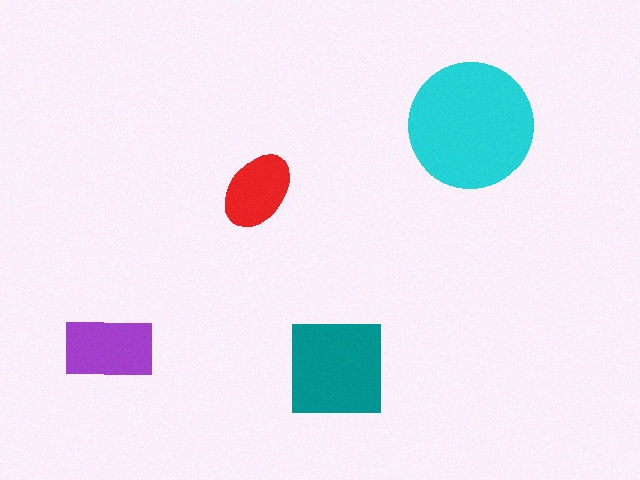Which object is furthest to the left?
The purple rectangle is leftmost.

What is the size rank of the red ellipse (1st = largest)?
4th.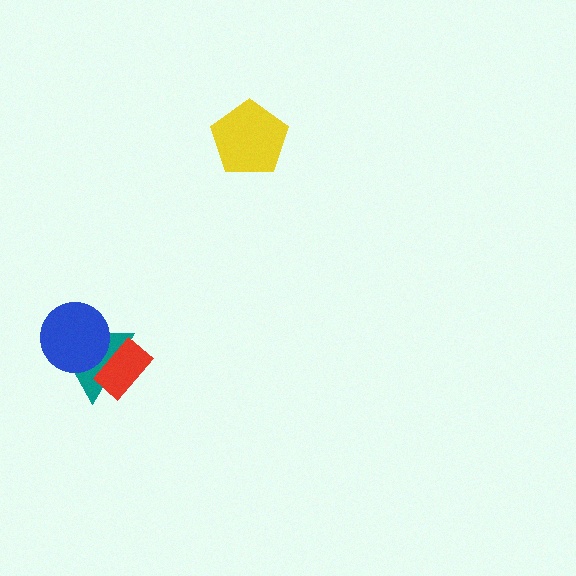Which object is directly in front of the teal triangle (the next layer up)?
The blue circle is directly in front of the teal triangle.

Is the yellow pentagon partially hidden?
No, no other shape covers it.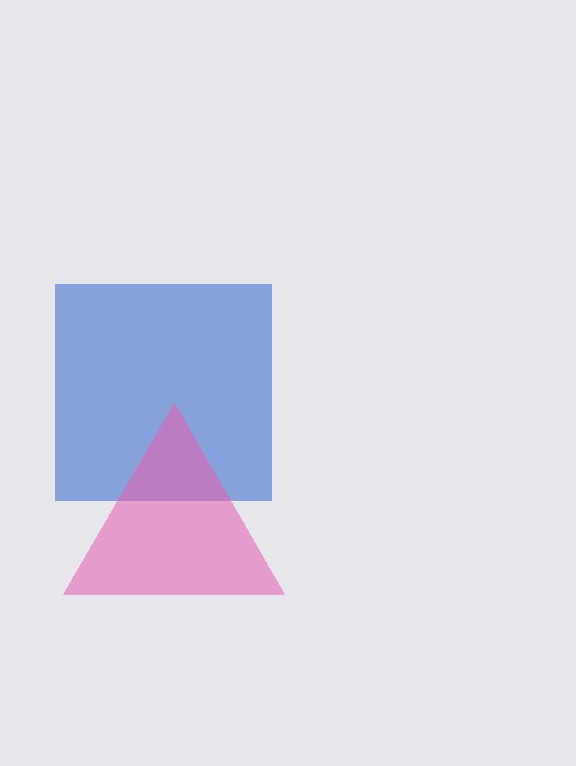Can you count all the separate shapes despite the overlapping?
Yes, there are 2 separate shapes.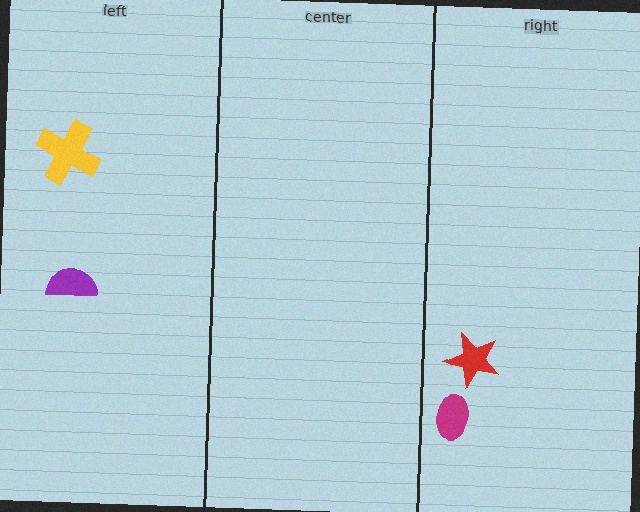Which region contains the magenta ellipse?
The right region.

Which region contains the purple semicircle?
The left region.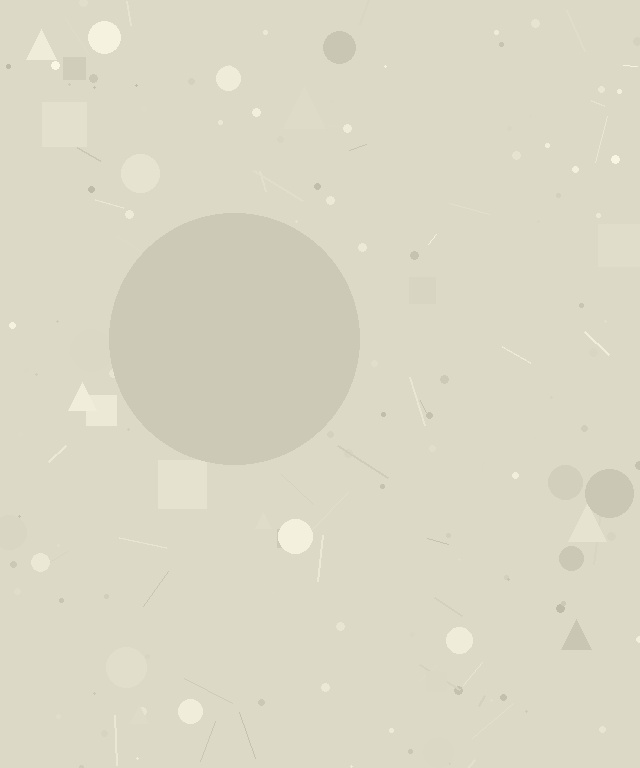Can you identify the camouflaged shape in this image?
The camouflaged shape is a circle.